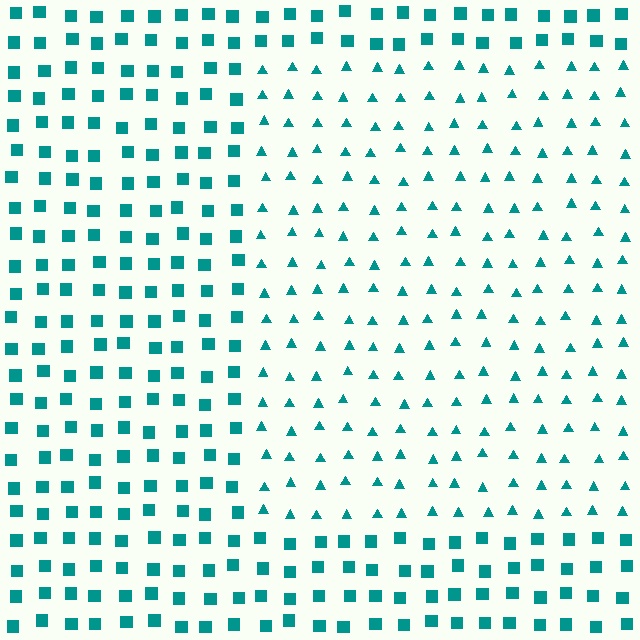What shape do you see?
I see a rectangle.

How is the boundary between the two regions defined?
The boundary is defined by a change in element shape: triangles inside vs. squares outside. All elements share the same color and spacing.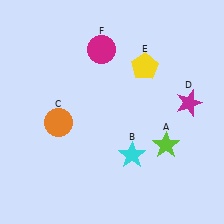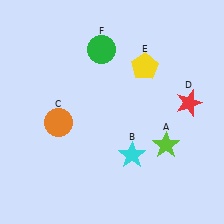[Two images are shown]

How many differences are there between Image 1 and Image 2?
There are 2 differences between the two images.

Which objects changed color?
D changed from magenta to red. F changed from magenta to green.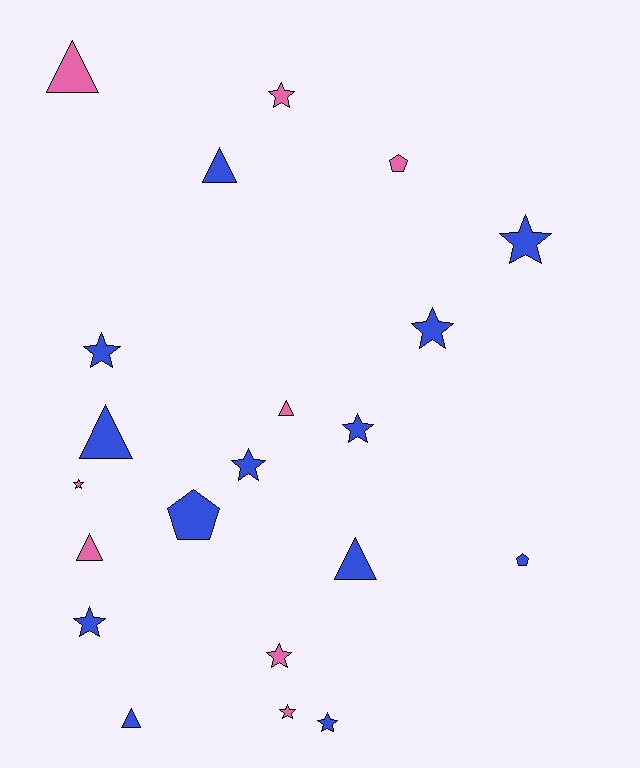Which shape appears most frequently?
Star, with 11 objects.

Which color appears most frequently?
Blue, with 13 objects.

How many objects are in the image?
There are 21 objects.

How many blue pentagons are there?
There are 2 blue pentagons.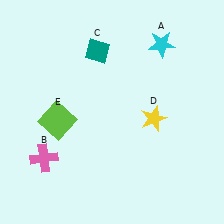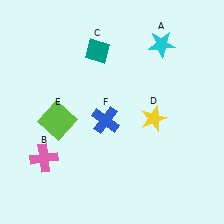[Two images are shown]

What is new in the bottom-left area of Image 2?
A blue cross (F) was added in the bottom-left area of Image 2.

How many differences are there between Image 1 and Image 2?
There is 1 difference between the two images.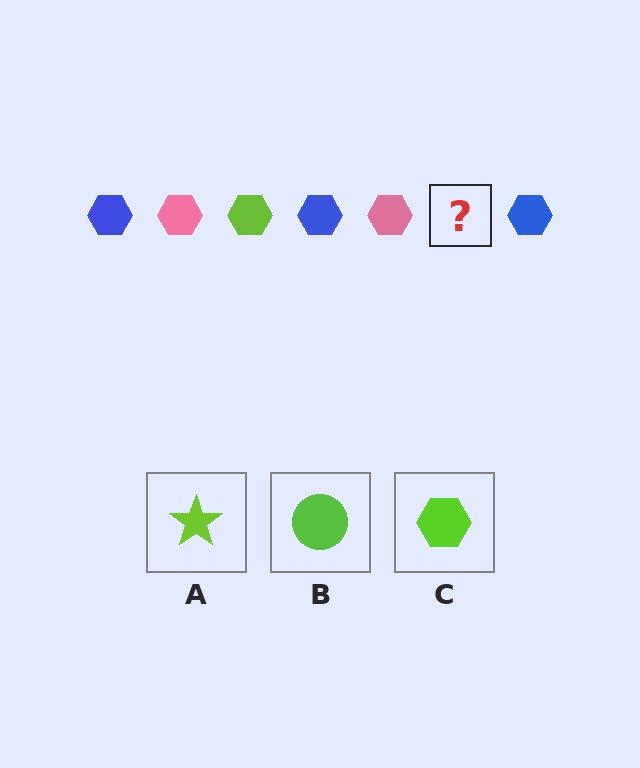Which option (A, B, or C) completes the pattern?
C.